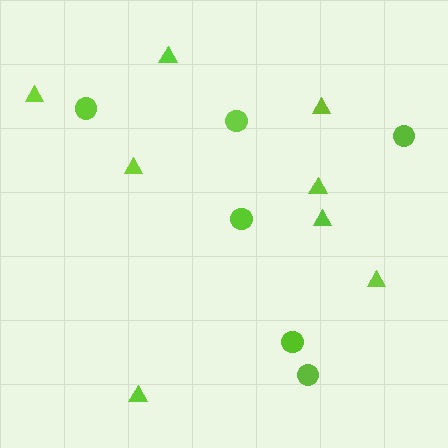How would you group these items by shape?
There are 2 groups: one group of triangles (8) and one group of circles (6).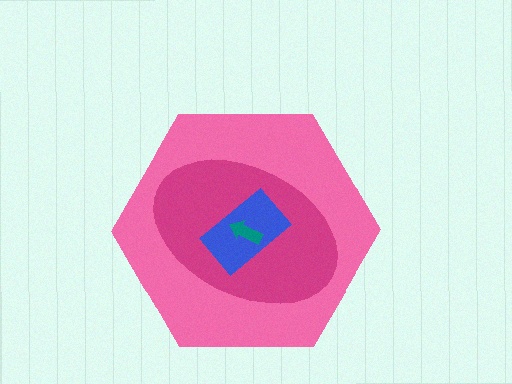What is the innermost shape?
The teal arrow.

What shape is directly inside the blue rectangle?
The teal arrow.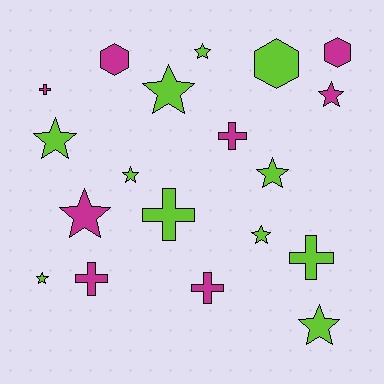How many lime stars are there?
There are 8 lime stars.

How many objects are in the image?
There are 19 objects.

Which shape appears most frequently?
Star, with 10 objects.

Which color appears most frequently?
Lime, with 11 objects.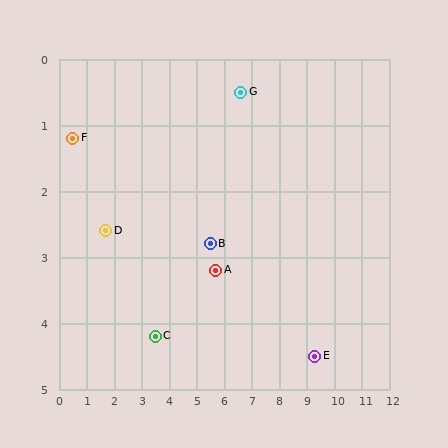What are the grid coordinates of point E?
Point E is at approximately (9.3, 4.5).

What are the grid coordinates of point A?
Point A is at approximately (5.7, 3.2).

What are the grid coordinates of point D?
Point D is at approximately (1.7, 2.6).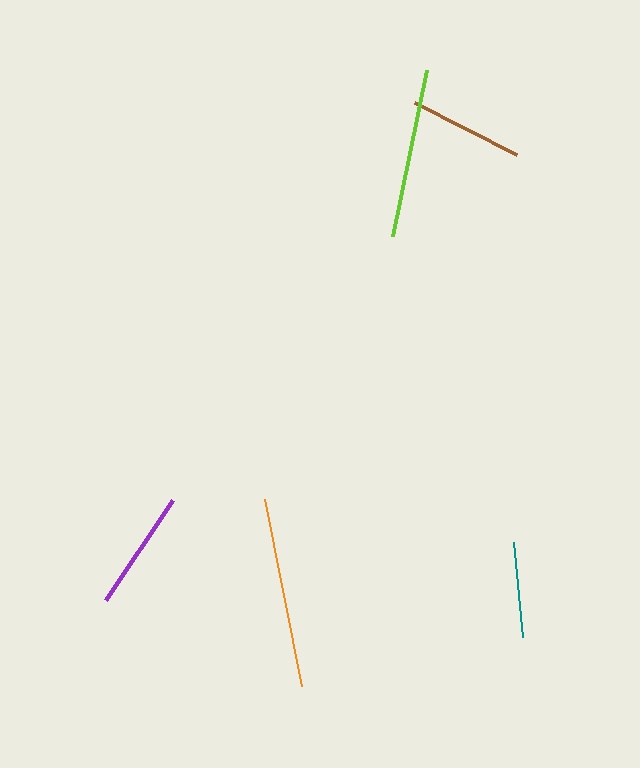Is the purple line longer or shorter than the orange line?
The orange line is longer than the purple line.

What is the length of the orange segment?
The orange segment is approximately 190 pixels long.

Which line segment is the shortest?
The teal line is the shortest at approximately 96 pixels.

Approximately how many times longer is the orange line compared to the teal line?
The orange line is approximately 2.0 times the length of the teal line.